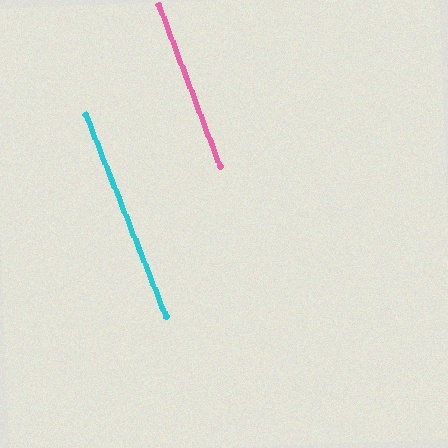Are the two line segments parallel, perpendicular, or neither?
Parallel — their directions differ by only 1.1°.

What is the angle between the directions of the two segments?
Approximately 1 degree.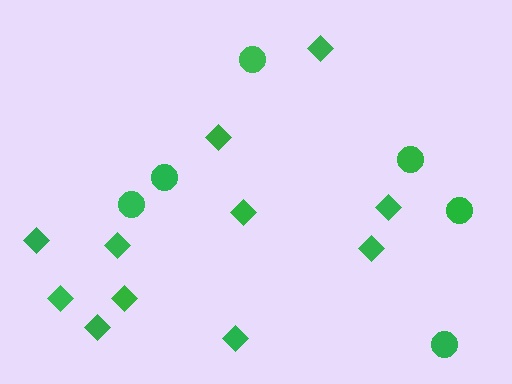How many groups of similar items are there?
There are 2 groups: one group of diamonds (11) and one group of circles (6).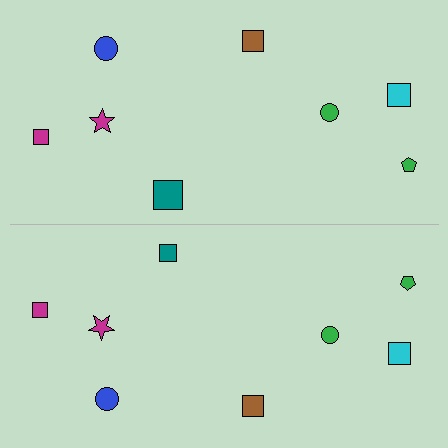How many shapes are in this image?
There are 16 shapes in this image.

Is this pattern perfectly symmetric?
No, the pattern is not perfectly symmetric. The teal square on the bottom side has a different size than its mirror counterpart.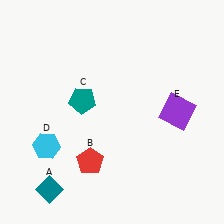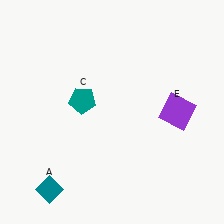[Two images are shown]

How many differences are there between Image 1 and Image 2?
There are 2 differences between the two images.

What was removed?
The cyan hexagon (D), the red pentagon (B) were removed in Image 2.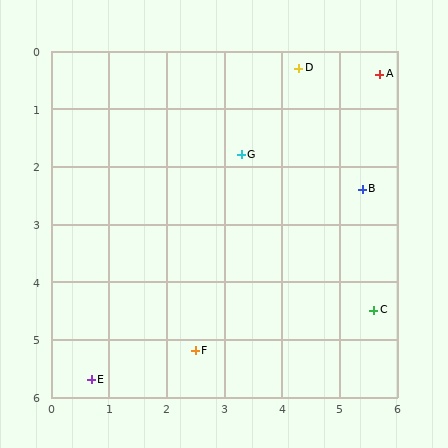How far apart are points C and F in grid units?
Points C and F are about 3.2 grid units apart.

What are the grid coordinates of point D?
Point D is at approximately (4.3, 0.3).